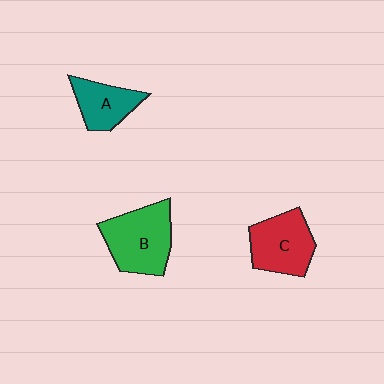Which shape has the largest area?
Shape B (green).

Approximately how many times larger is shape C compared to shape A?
Approximately 1.3 times.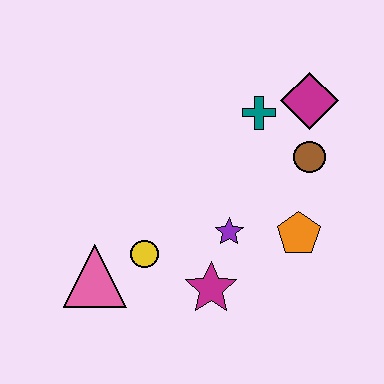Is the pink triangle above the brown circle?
No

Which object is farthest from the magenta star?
The magenta diamond is farthest from the magenta star.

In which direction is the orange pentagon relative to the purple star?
The orange pentagon is to the right of the purple star.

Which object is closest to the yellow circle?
The pink triangle is closest to the yellow circle.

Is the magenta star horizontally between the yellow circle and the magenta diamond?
Yes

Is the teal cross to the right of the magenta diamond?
No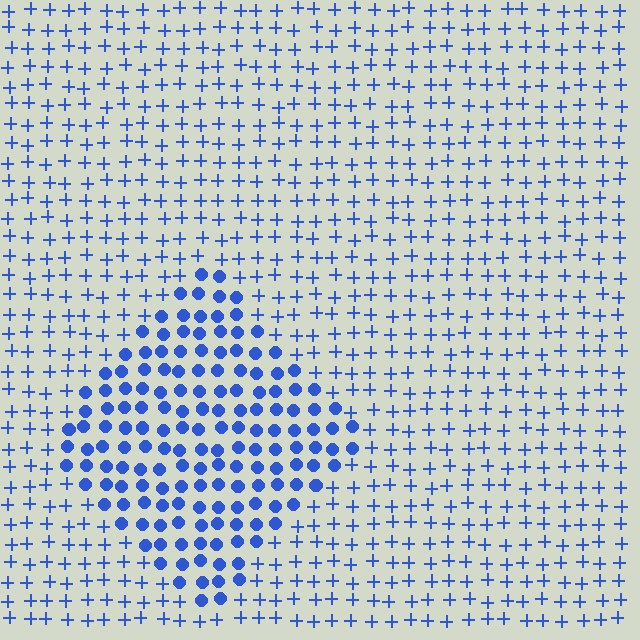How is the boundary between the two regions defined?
The boundary is defined by a change in element shape: circles inside vs. plus signs outside. All elements share the same color and spacing.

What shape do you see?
I see a diamond.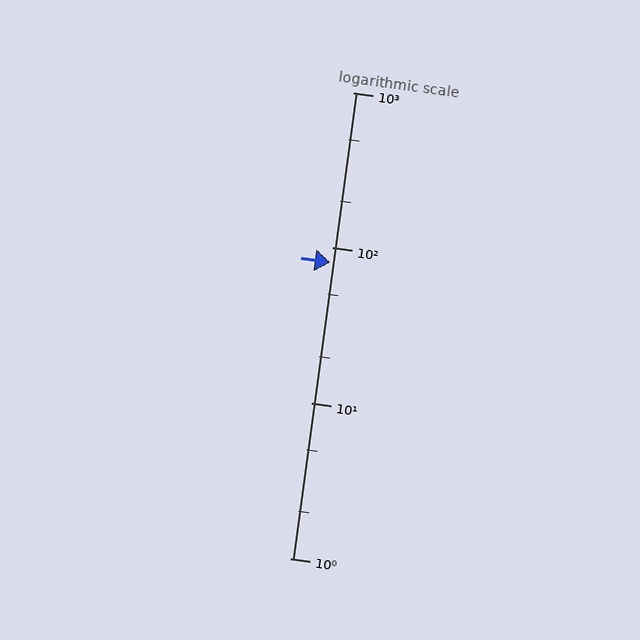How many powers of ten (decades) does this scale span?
The scale spans 3 decades, from 1 to 1000.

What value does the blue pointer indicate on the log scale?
The pointer indicates approximately 80.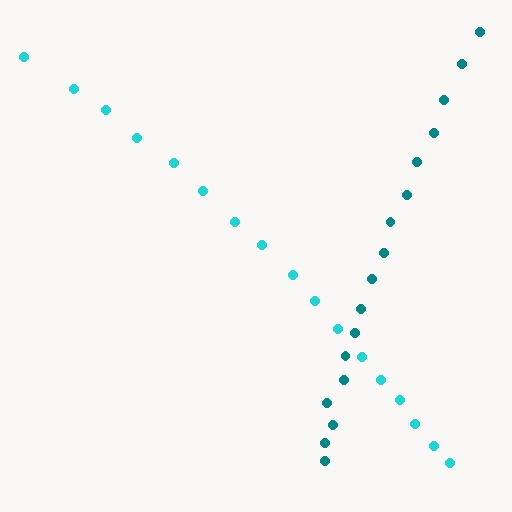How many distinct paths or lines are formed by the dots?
There are 2 distinct paths.